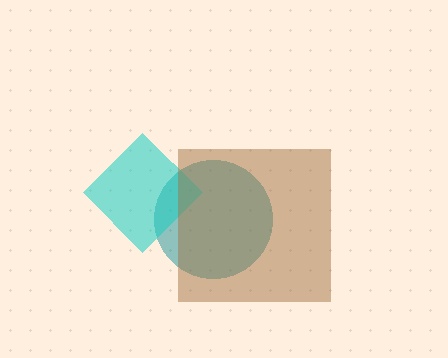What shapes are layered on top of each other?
The layered shapes are: a teal circle, a cyan diamond, a brown square.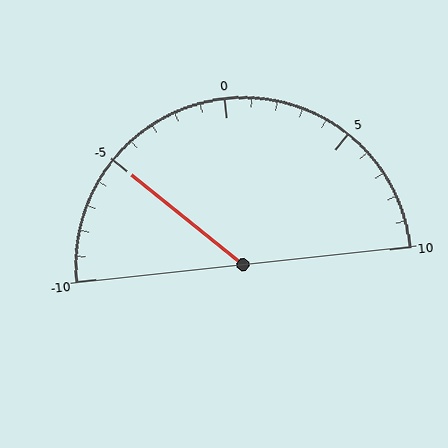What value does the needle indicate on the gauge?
The needle indicates approximately -5.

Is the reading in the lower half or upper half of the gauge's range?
The reading is in the lower half of the range (-10 to 10).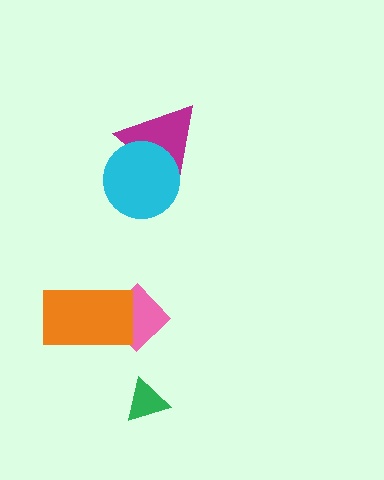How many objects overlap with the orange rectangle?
1 object overlaps with the orange rectangle.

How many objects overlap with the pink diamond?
1 object overlaps with the pink diamond.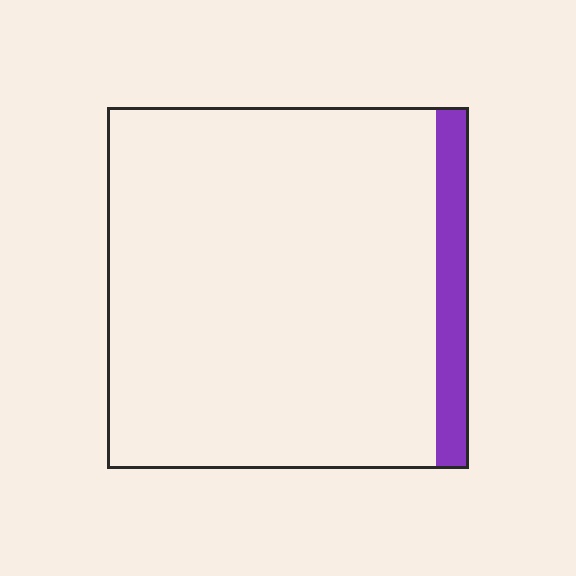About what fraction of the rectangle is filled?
About one tenth (1/10).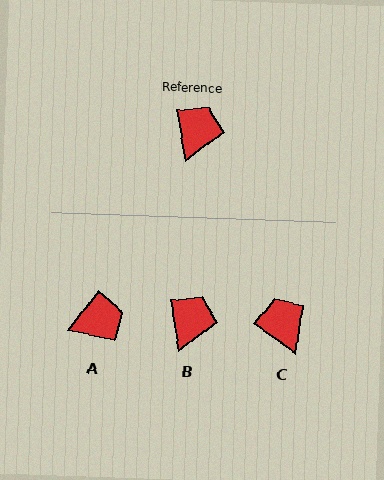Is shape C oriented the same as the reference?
No, it is off by about 45 degrees.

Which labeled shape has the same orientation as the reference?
B.